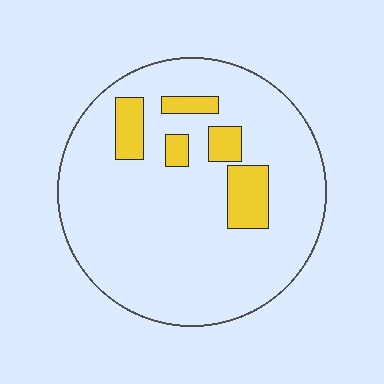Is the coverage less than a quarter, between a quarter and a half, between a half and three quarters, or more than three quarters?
Less than a quarter.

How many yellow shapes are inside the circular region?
5.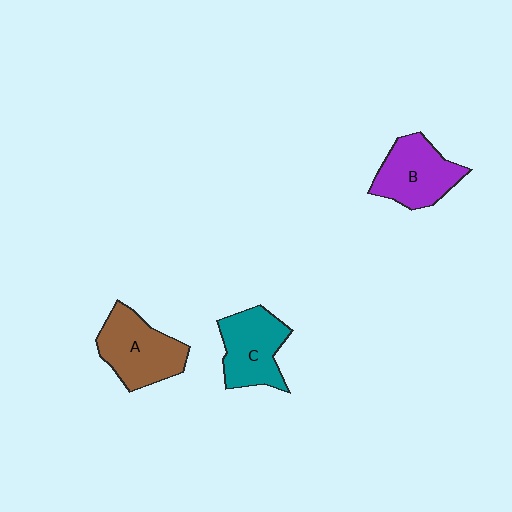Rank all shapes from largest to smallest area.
From largest to smallest: A (brown), B (purple), C (teal).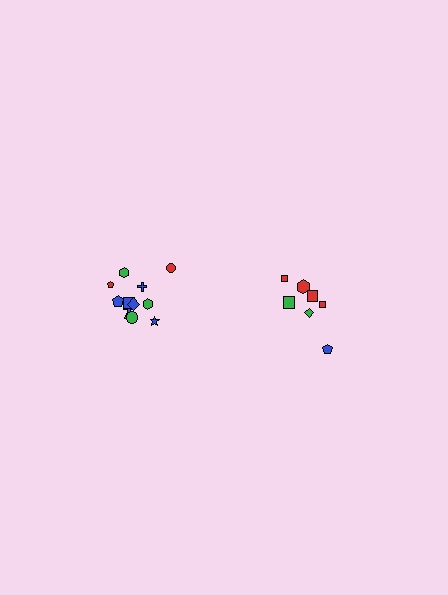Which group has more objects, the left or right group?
The left group.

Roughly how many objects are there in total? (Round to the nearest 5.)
Roughly 20 objects in total.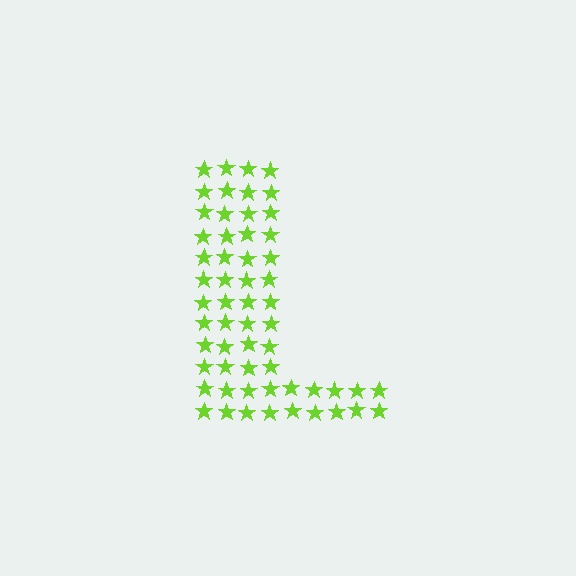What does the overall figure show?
The overall figure shows the letter L.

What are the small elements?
The small elements are stars.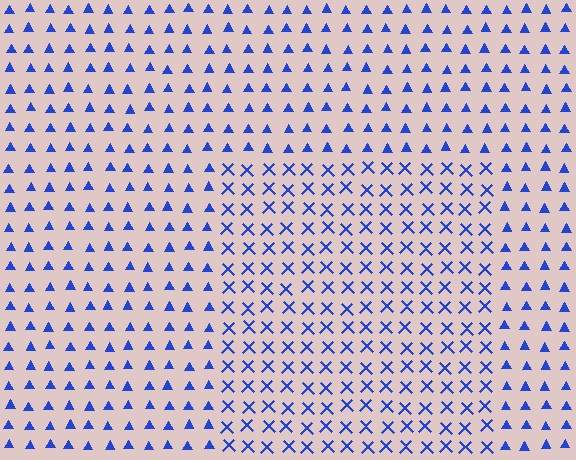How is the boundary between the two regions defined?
The boundary is defined by a change in element shape: X marks inside vs. triangles outside. All elements share the same color and spacing.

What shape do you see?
I see a rectangle.